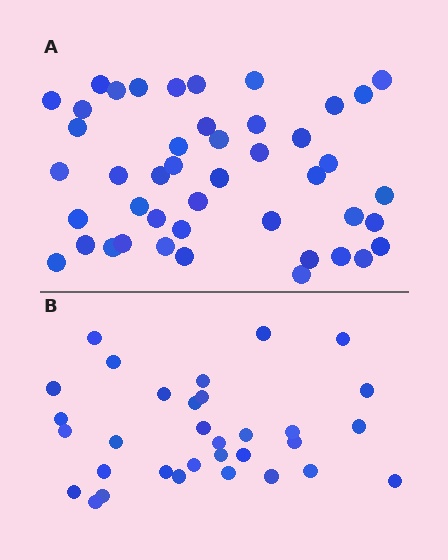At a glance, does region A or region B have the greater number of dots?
Region A (the top region) has more dots.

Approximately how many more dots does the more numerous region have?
Region A has approximately 15 more dots than region B.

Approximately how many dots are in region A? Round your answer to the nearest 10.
About 40 dots. (The exact count is 45, which rounds to 40.)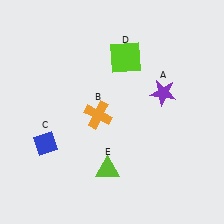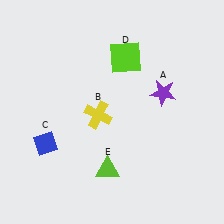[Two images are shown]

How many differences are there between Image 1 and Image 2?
There is 1 difference between the two images.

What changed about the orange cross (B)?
In Image 1, B is orange. In Image 2, it changed to yellow.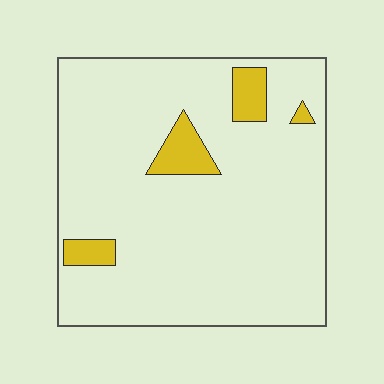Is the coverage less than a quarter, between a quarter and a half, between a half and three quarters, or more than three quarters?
Less than a quarter.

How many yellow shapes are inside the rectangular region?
4.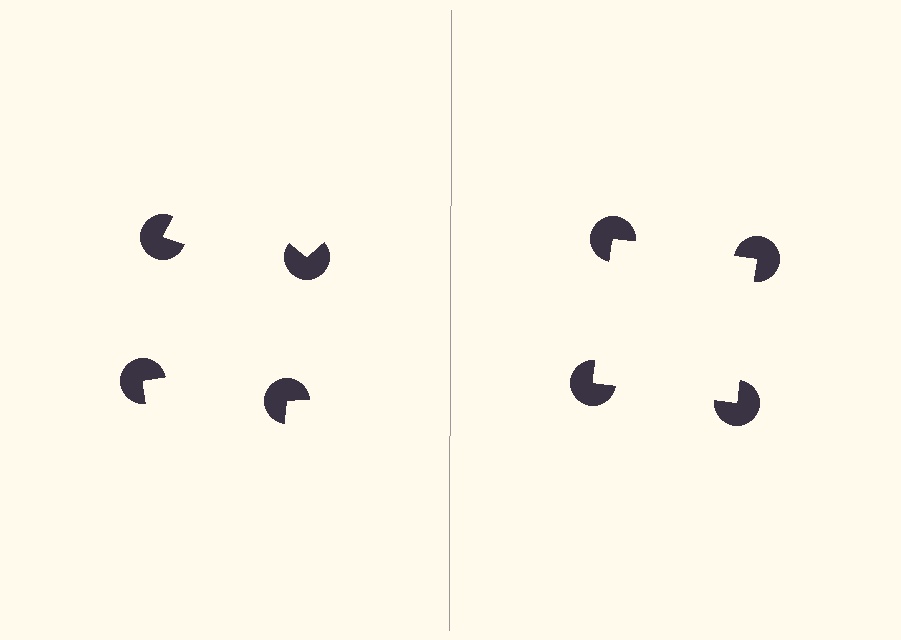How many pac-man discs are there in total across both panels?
8 — 4 on each side.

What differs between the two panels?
The pac-man discs are positioned identically on both sides; only the wedge orientations differ. On the right they align to a square; on the left they are misaligned.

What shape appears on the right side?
An illusory square.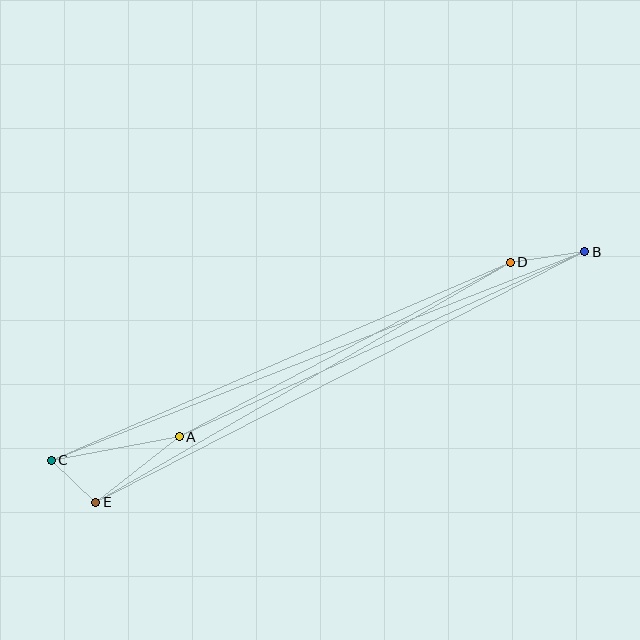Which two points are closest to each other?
Points C and E are closest to each other.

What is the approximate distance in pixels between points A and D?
The distance between A and D is approximately 374 pixels.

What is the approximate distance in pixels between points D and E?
The distance between D and E is approximately 479 pixels.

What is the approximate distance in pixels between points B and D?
The distance between B and D is approximately 75 pixels.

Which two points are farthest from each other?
Points B and C are farthest from each other.